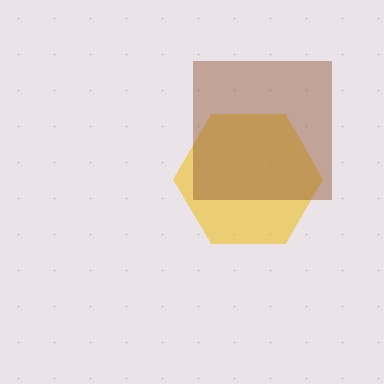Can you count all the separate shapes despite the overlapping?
Yes, there are 2 separate shapes.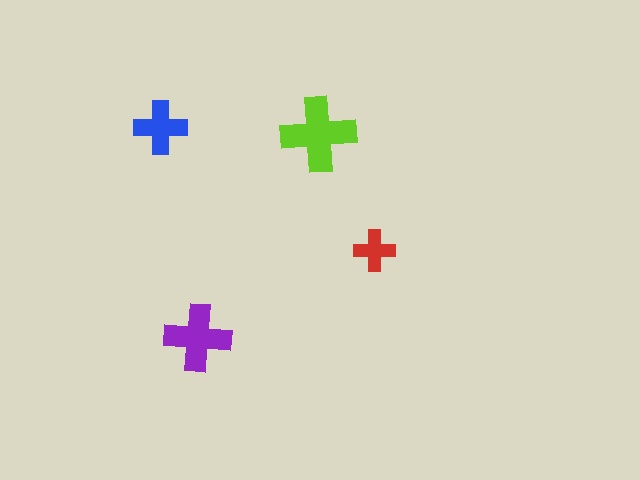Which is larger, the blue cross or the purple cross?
The purple one.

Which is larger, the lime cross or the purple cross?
The lime one.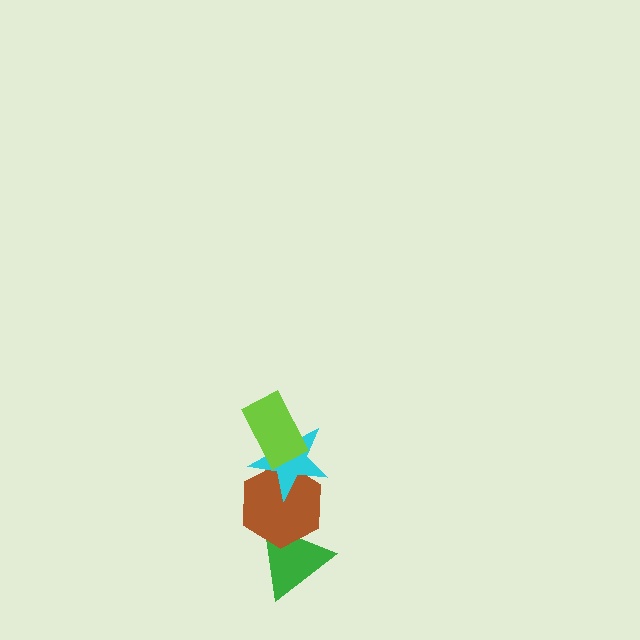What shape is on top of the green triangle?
The brown hexagon is on top of the green triangle.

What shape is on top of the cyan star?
The lime rectangle is on top of the cyan star.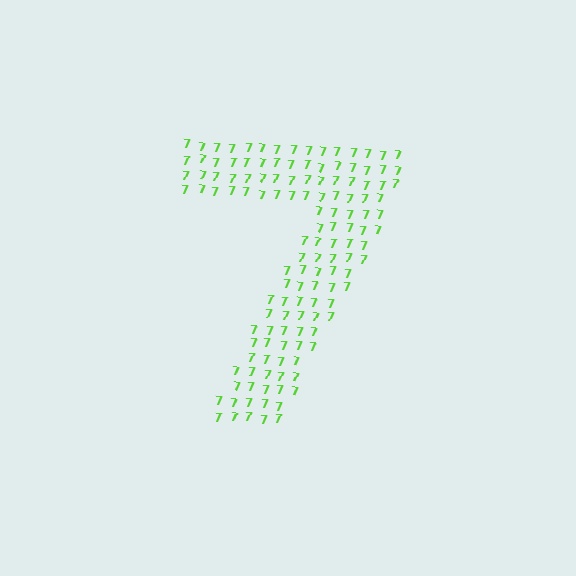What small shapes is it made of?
It is made of small digit 7's.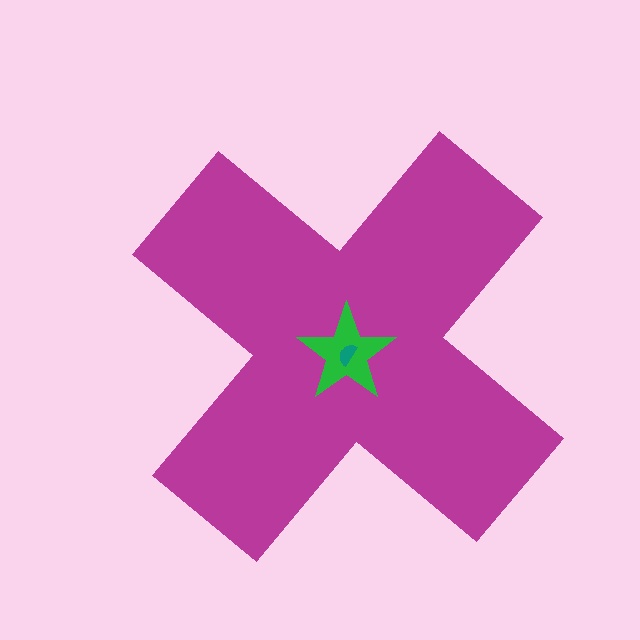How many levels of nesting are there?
3.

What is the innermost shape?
The teal semicircle.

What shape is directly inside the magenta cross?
The green star.